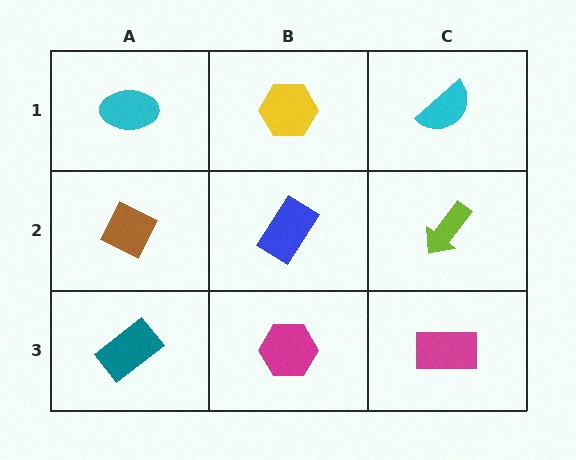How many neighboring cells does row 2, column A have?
3.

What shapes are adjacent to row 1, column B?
A blue rectangle (row 2, column B), a cyan ellipse (row 1, column A), a cyan semicircle (row 1, column C).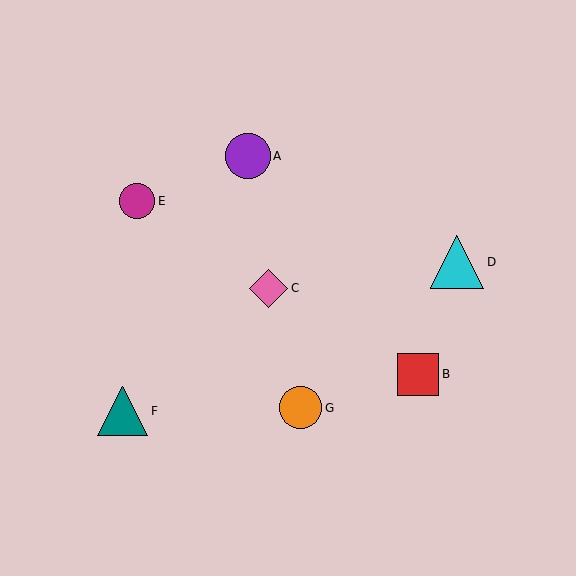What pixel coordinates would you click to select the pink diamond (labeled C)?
Click at (269, 288) to select the pink diamond C.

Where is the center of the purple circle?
The center of the purple circle is at (248, 156).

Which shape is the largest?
The cyan triangle (labeled D) is the largest.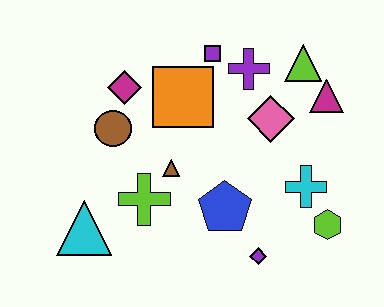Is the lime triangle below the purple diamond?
No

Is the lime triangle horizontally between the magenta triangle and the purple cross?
Yes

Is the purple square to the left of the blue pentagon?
Yes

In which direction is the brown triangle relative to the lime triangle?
The brown triangle is to the left of the lime triangle.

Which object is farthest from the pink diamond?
The cyan triangle is farthest from the pink diamond.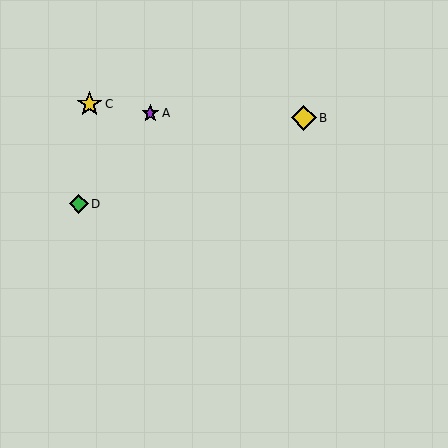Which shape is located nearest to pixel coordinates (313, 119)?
The yellow diamond (labeled B) at (304, 118) is nearest to that location.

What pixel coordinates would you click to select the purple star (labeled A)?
Click at (150, 113) to select the purple star A.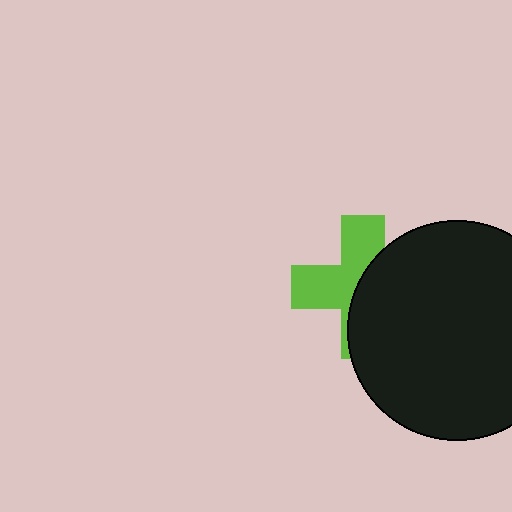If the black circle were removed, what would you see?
You would see the complete lime cross.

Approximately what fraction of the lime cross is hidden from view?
Roughly 51% of the lime cross is hidden behind the black circle.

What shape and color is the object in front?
The object in front is a black circle.